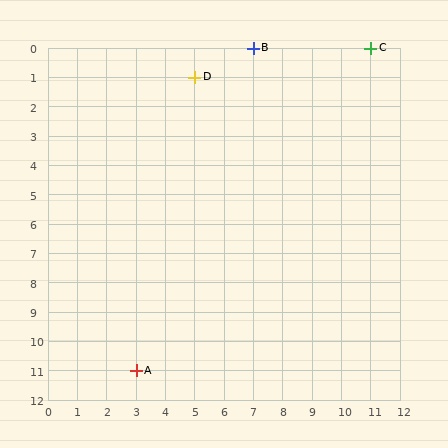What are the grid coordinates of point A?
Point A is at grid coordinates (3, 11).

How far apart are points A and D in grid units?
Points A and D are 2 columns and 10 rows apart (about 10.2 grid units diagonally).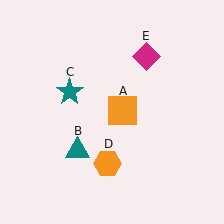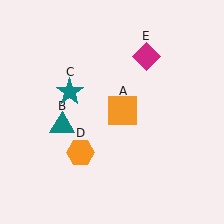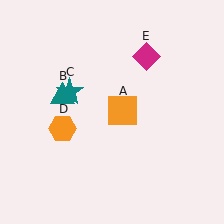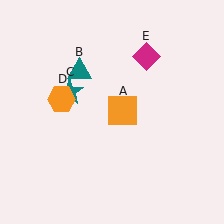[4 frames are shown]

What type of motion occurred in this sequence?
The teal triangle (object B), orange hexagon (object D) rotated clockwise around the center of the scene.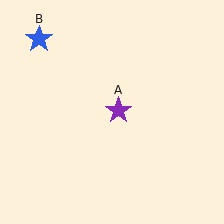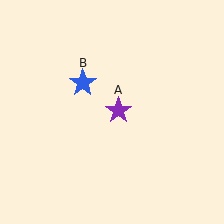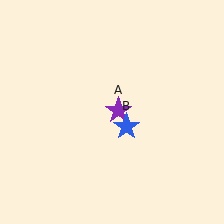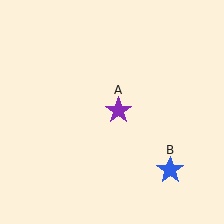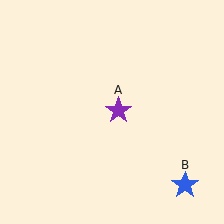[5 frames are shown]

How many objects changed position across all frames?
1 object changed position: blue star (object B).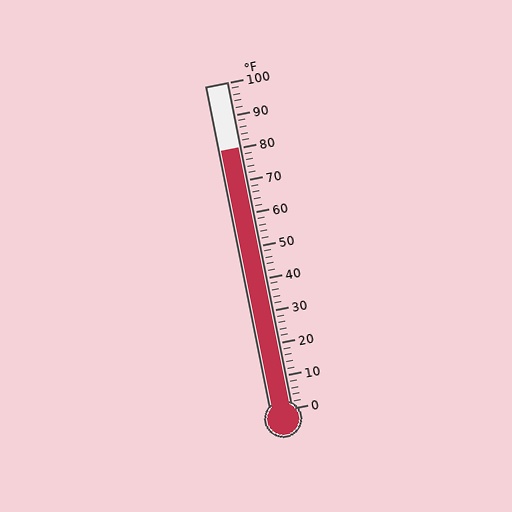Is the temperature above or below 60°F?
The temperature is above 60°F.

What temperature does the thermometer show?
The thermometer shows approximately 80°F.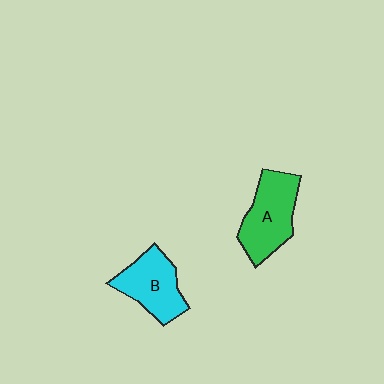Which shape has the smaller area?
Shape B (cyan).